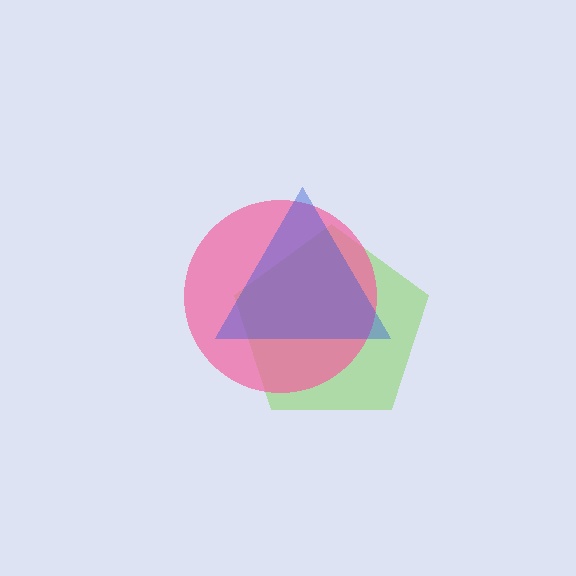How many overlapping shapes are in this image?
There are 3 overlapping shapes in the image.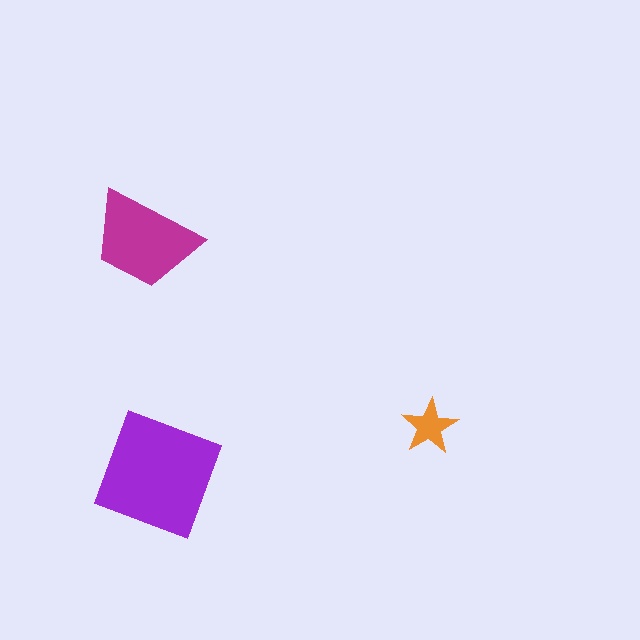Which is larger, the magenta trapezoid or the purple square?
The purple square.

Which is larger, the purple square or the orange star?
The purple square.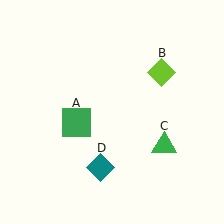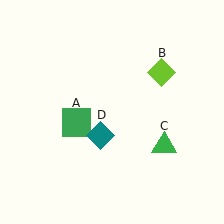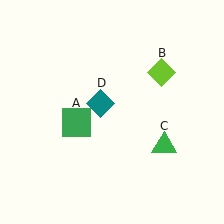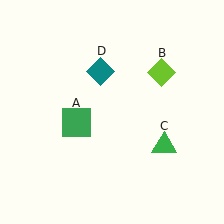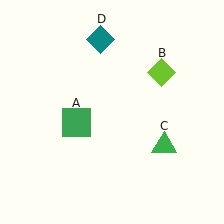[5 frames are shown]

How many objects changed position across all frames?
1 object changed position: teal diamond (object D).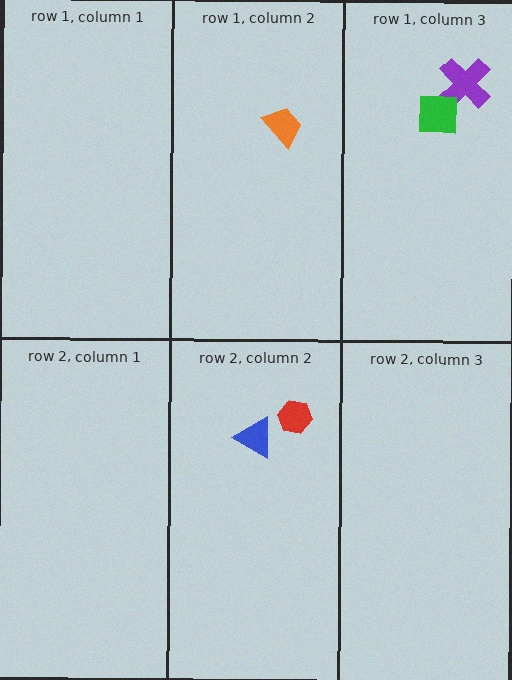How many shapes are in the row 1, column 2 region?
1.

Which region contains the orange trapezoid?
The row 1, column 2 region.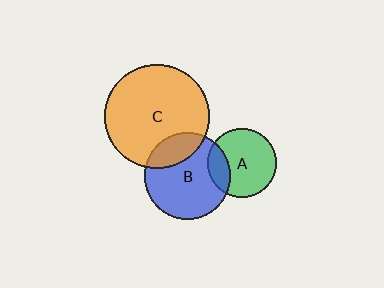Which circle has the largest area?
Circle C (orange).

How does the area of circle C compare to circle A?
Approximately 2.3 times.